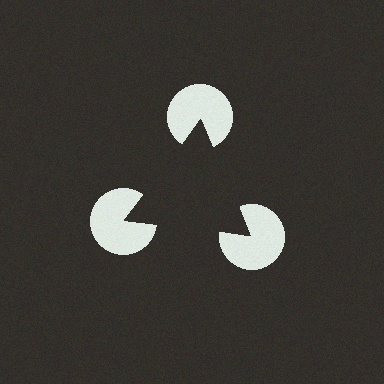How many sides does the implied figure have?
3 sides.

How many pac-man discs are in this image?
There are 3 — one at each vertex of the illusory triangle.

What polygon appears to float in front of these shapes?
An illusory triangle — its edges are inferred from the aligned wedge cuts in the pac-man discs, not physically drawn.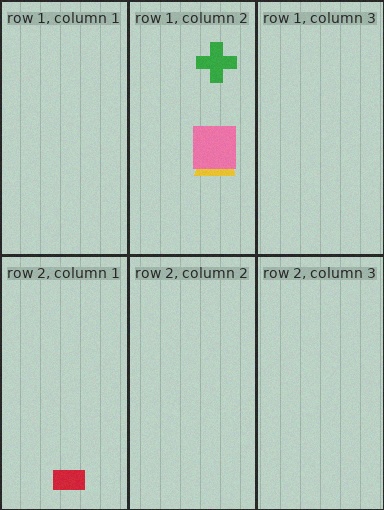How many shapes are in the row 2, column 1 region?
1.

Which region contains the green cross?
The row 1, column 2 region.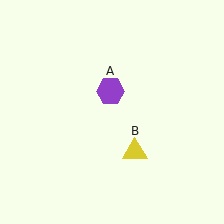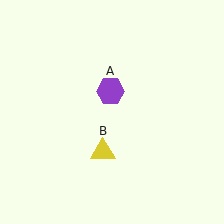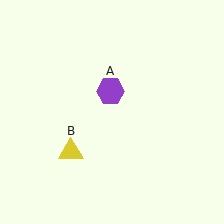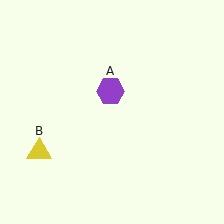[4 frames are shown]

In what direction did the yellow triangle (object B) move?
The yellow triangle (object B) moved left.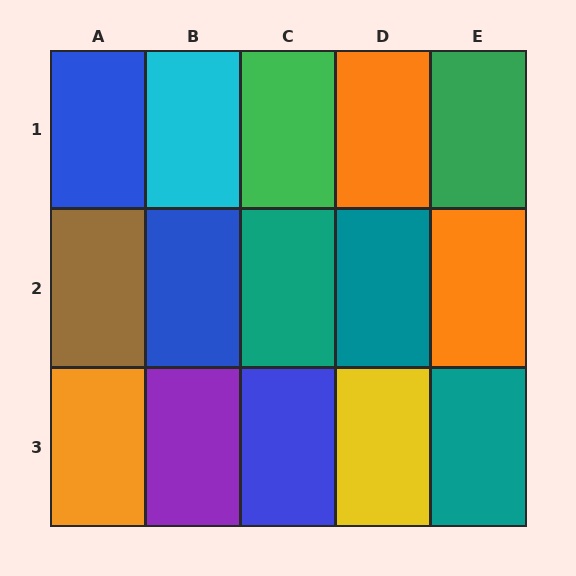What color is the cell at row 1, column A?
Blue.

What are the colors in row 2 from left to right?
Brown, blue, teal, teal, orange.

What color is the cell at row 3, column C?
Blue.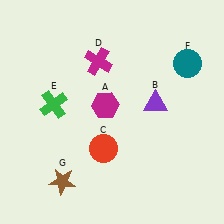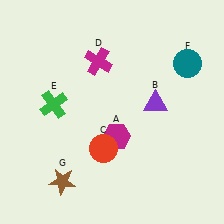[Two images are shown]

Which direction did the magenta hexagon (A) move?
The magenta hexagon (A) moved down.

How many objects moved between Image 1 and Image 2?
1 object moved between the two images.